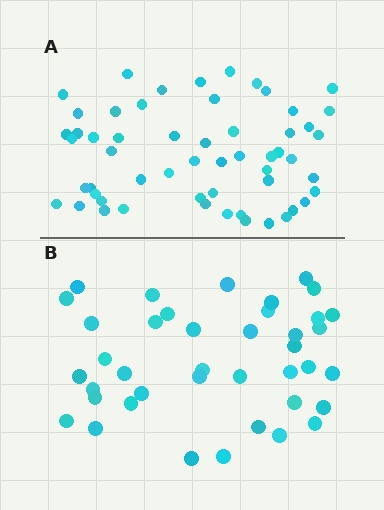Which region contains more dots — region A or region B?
Region A (the top region) has more dots.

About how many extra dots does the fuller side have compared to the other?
Region A has approximately 15 more dots than region B.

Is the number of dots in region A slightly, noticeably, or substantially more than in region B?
Region A has noticeably more, but not dramatically so. The ratio is roughly 1.4 to 1.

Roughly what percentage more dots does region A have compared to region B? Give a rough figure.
About 40% more.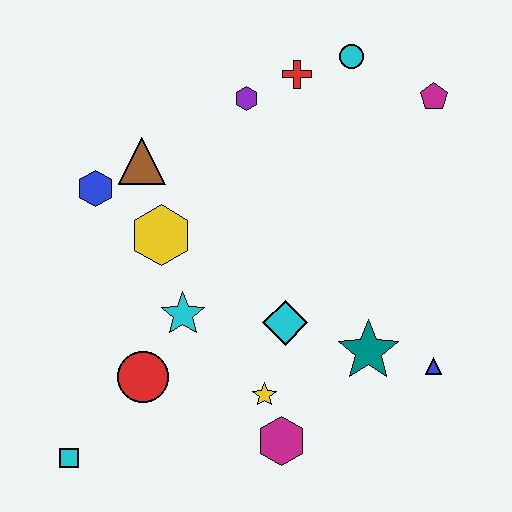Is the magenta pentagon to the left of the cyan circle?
No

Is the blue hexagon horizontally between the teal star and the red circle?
No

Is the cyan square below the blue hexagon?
Yes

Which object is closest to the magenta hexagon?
The yellow star is closest to the magenta hexagon.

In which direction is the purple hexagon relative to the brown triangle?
The purple hexagon is to the right of the brown triangle.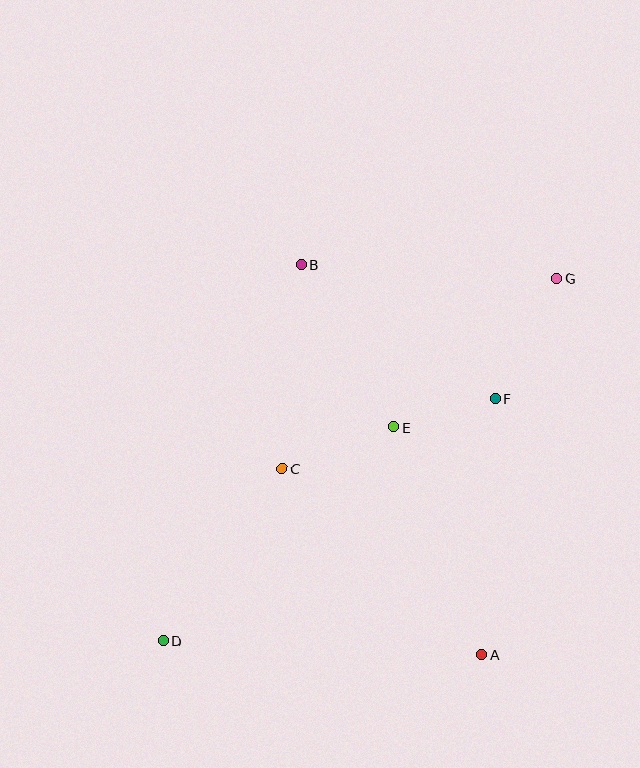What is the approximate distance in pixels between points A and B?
The distance between A and B is approximately 430 pixels.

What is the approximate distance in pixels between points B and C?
The distance between B and C is approximately 205 pixels.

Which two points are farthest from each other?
Points D and G are farthest from each other.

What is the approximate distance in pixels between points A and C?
The distance between A and C is approximately 273 pixels.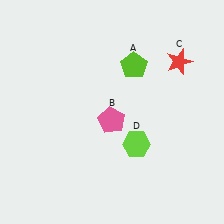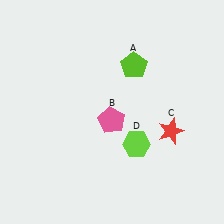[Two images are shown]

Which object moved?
The red star (C) moved down.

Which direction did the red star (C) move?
The red star (C) moved down.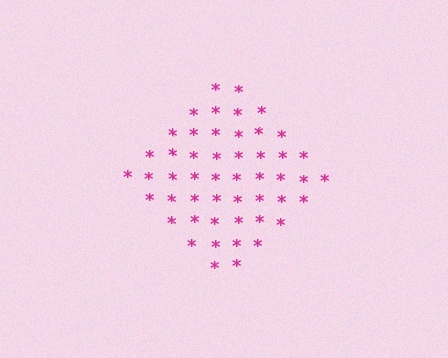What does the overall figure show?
The overall figure shows a diamond.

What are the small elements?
The small elements are asterisks.